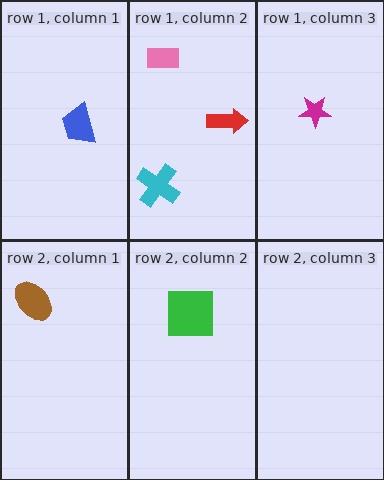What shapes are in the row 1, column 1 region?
The blue trapezoid.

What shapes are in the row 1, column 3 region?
The magenta star.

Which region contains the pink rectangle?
The row 1, column 2 region.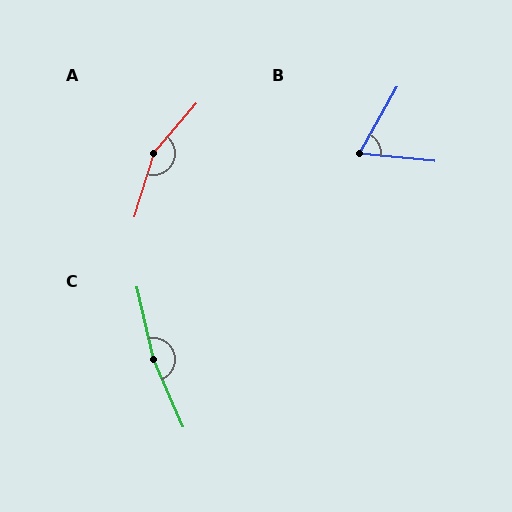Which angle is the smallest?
B, at approximately 66 degrees.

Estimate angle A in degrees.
Approximately 156 degrees.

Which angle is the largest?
C, at approximately 170 degrees.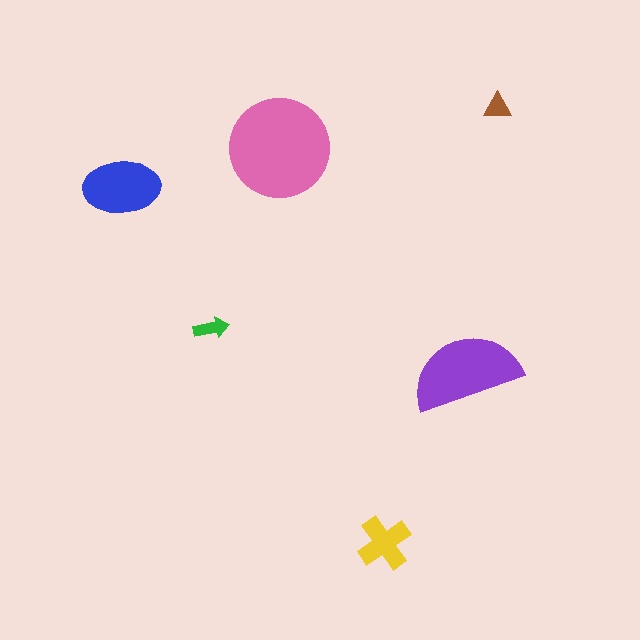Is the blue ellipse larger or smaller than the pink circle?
Smaller.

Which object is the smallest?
The brown triangle.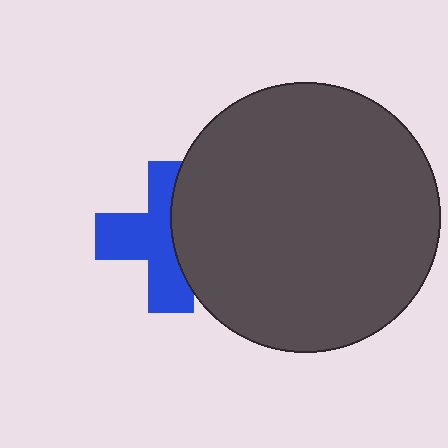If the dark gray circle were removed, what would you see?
You would see the complete blue cross.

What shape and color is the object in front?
The object in front is a dark gray circle.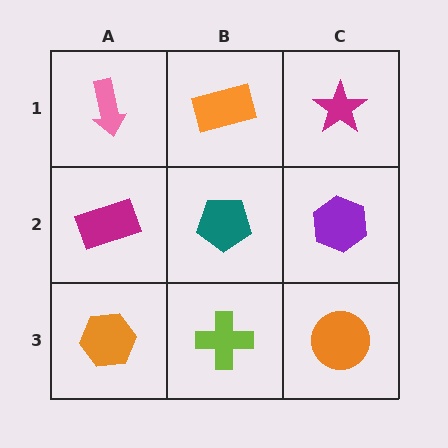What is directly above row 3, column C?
A purple hexagon.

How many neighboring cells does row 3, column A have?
2.